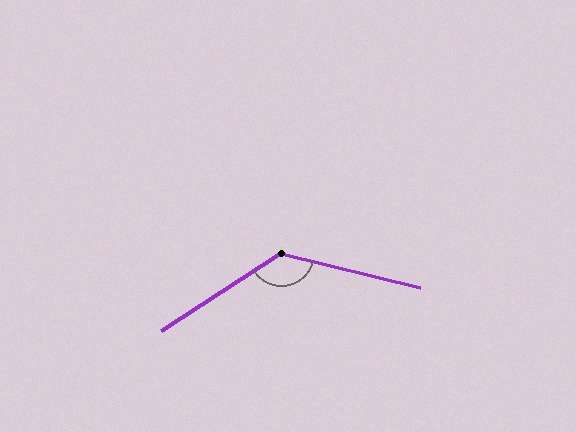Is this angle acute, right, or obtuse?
It is obtuse.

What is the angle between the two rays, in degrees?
Approximately 133 degrees.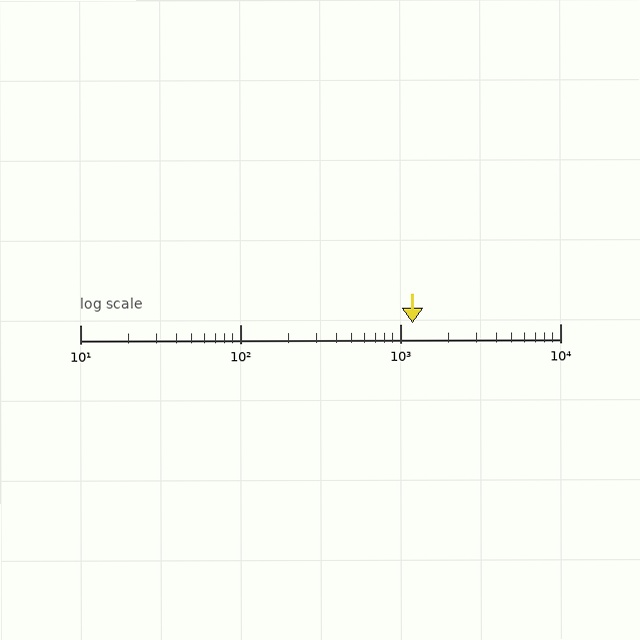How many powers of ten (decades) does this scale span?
The scale spans 3 decades, from 10 to 10000.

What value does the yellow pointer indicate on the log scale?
The pointer indicates approximately 1200.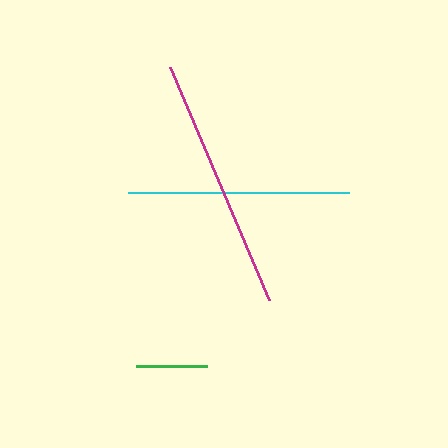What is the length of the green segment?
The green segment is approximately 71 pixels long.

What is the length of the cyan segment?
The cyan segment is approximately 221 pixels long.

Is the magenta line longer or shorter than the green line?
The magenta line is longer than the green line.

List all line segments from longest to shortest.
From longest to shortest: magenta, cyan, green.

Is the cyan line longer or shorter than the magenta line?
The magenta line is longer than the cyan line.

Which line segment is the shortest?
The green line is the shortest at approximately 71 pixels.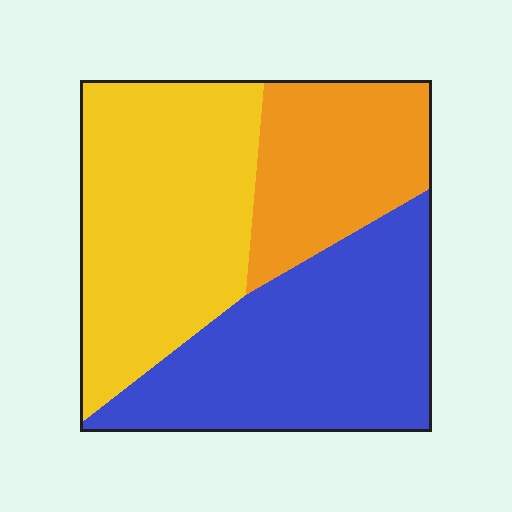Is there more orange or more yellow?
Yellow.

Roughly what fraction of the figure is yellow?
Yellow takes up about two fifths (2/5) of the figure.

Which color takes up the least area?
Orange, at roughly 25%.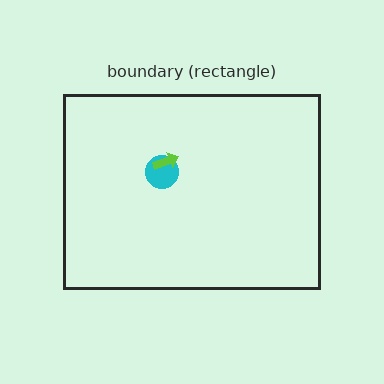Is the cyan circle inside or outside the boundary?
Inside.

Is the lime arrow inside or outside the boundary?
Inside.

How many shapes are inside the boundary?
2 inside, 0 outside.